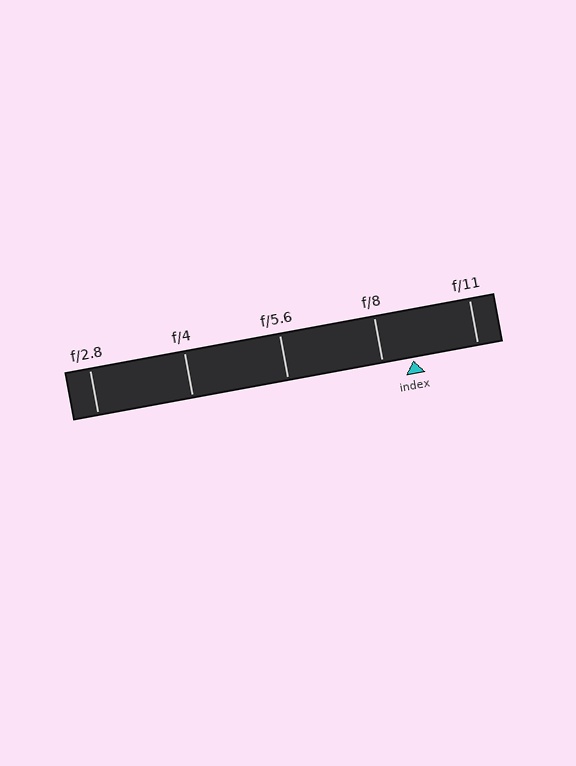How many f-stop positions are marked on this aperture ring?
There are 5 f-stop positions marked.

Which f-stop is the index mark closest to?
The index mark is closest to f/8.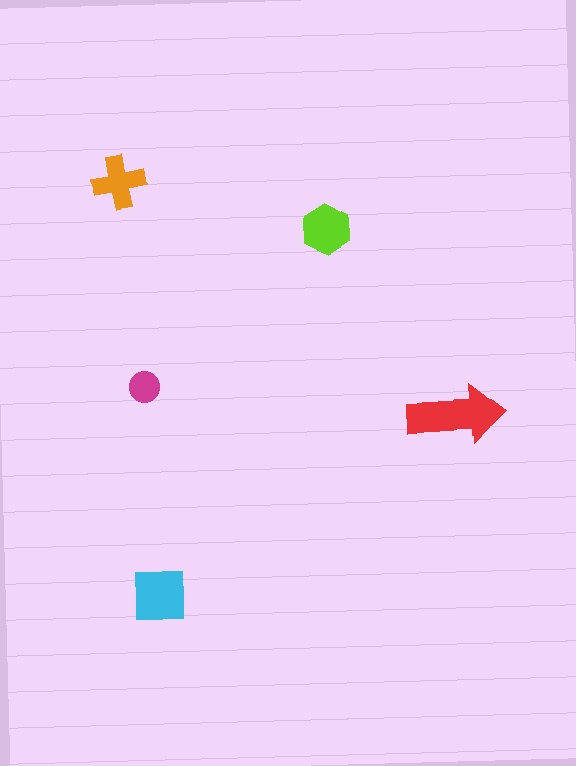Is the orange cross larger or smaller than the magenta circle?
Larger.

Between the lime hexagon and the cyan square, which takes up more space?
The cyan square.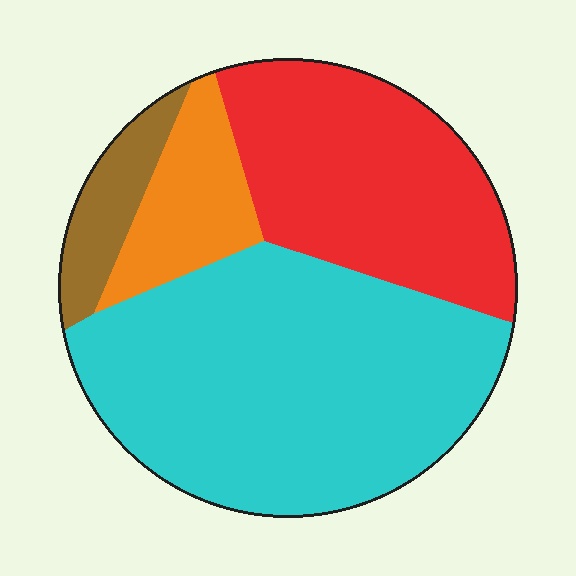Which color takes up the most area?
Cyan, at roughly 50%.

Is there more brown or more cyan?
Cyan.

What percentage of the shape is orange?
Orange takes up about one tenth (1/10) of the shape.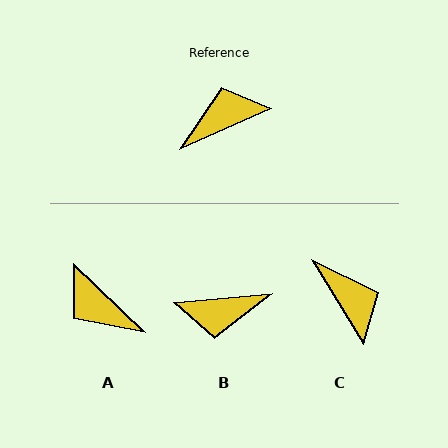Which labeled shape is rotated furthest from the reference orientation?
B, about 161 degrees away.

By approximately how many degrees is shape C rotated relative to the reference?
Approximately 83 degrees clockwise.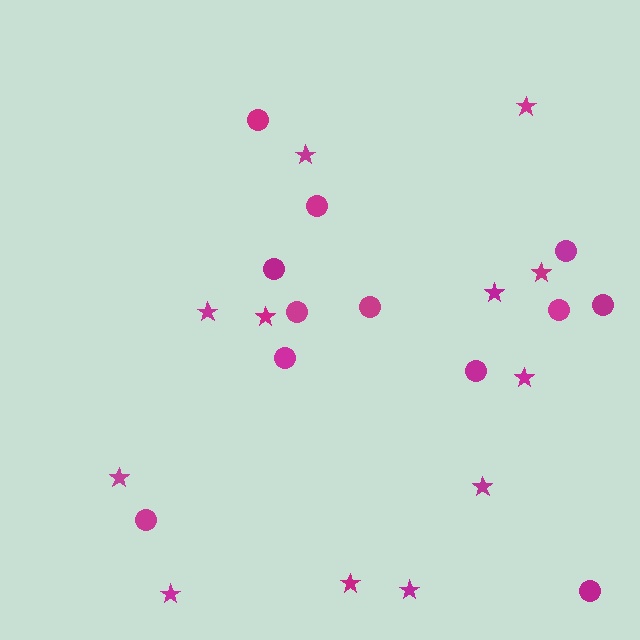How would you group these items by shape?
There are 2 groups: one group of stars (12) and one group of circles (12).